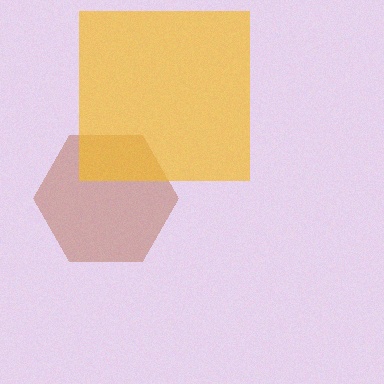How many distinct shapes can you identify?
There are 2 distinct shapes: a brown hexagon, a yellow square.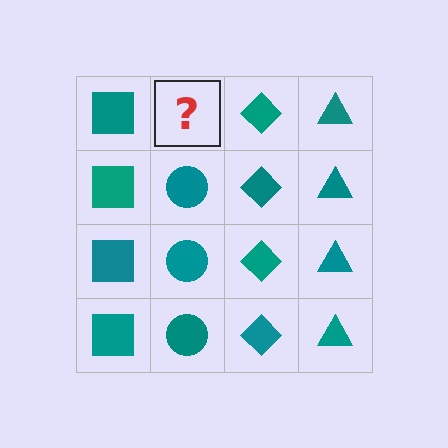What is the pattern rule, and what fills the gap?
The rule is that each column has a consistent shape. The gap should be filled with a teal circle.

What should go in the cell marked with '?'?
The missing cell should contain a teal circle.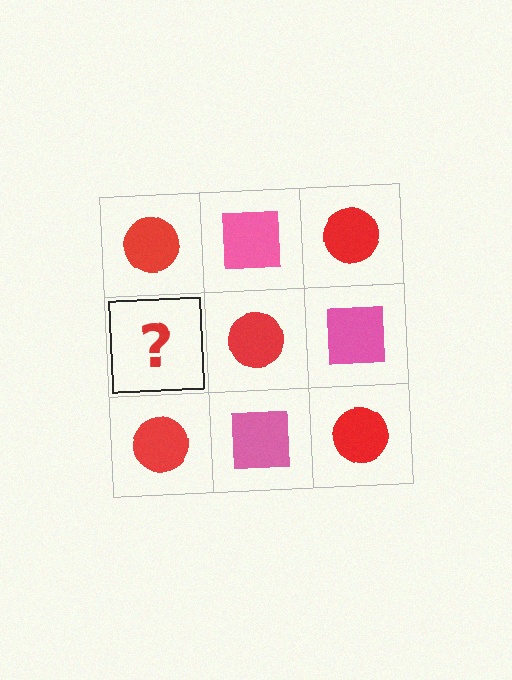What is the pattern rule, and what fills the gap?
The rule is that it alternates red circle and pink square in a checkerboard pattern. The gap should be filled with a pink square.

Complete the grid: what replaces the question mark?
The question mark should be replaced with a pink square.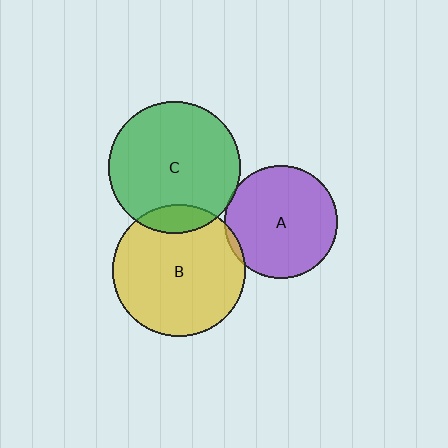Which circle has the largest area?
Circle B (yellow).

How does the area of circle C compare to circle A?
Approximately 1.4 times.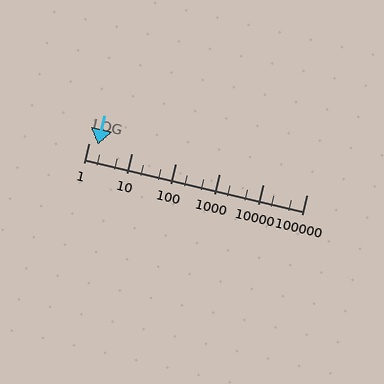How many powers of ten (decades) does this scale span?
The scale spans 5 decades, from 1 to 100000.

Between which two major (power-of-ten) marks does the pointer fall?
The pointer is between 1 and 10.